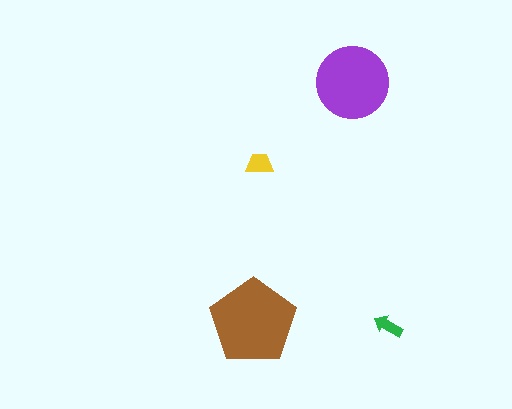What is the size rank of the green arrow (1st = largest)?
4th.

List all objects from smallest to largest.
The green arrow, the yellow trapezoid, the purple circle, the brown pentagon.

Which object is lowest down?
The green arrow is bottommost.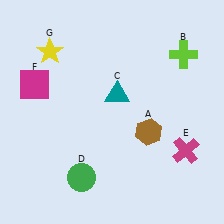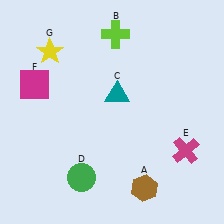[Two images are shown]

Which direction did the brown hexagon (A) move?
The brown hexagon (A) moved down.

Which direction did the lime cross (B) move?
The lime cross (B) moved left.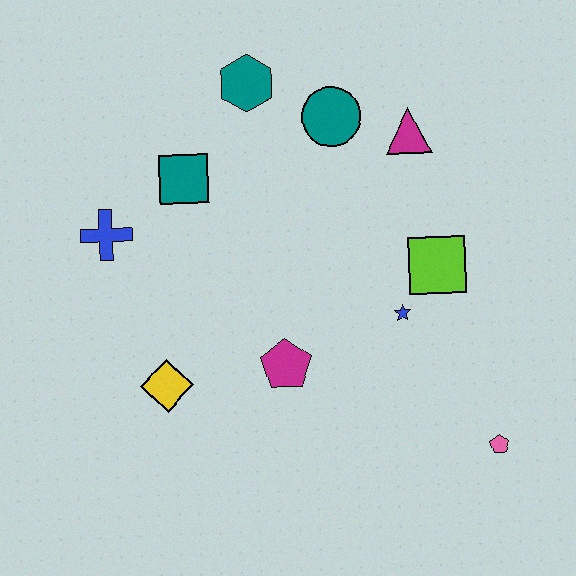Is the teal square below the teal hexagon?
Yes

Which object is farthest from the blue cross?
The pink pentagon is farthest from the blue cross.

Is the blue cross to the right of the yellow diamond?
No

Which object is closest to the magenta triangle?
The teal circle is closest to the magenta triangle.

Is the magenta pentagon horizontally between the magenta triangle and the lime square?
No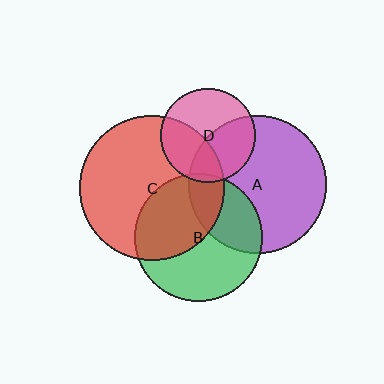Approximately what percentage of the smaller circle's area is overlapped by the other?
Approximately 30%.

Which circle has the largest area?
Circle C (red).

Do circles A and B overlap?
Yes.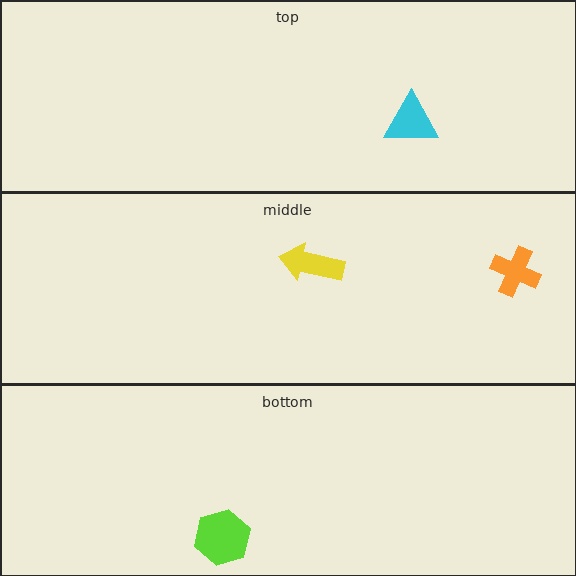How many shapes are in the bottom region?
1.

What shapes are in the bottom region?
The lime hexagon.